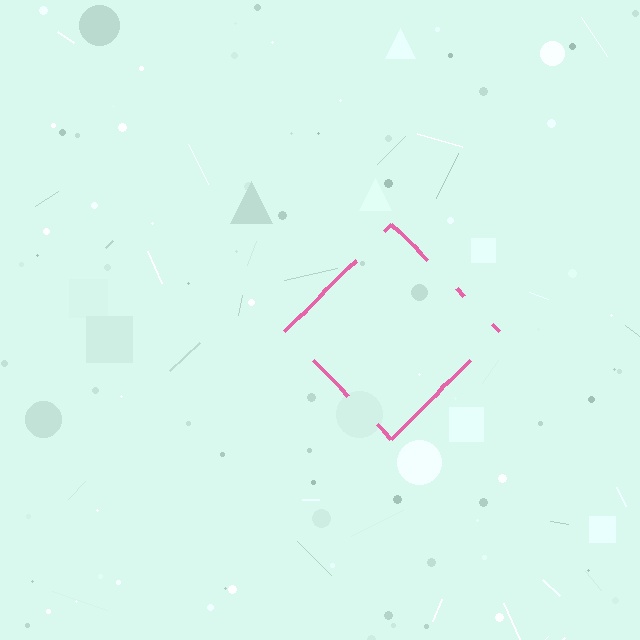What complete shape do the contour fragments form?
The contour fragments form a diamond.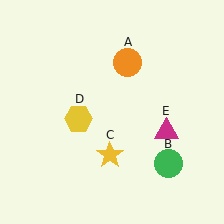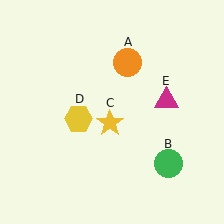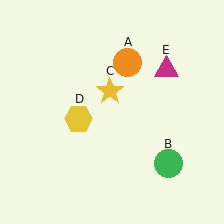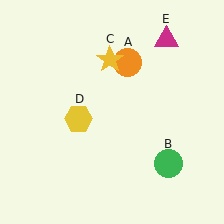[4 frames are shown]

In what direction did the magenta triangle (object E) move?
The magenta triangle (object E) moved up.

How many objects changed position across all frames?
2 objects changed position: yellow star (object C), magenta triangle (object E).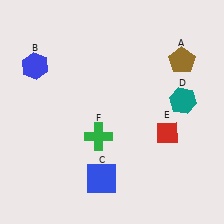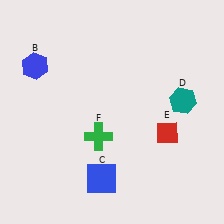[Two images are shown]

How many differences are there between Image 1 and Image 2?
There is 1 difference between the two images.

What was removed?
The brown pentagon (A) was removed in Image 2.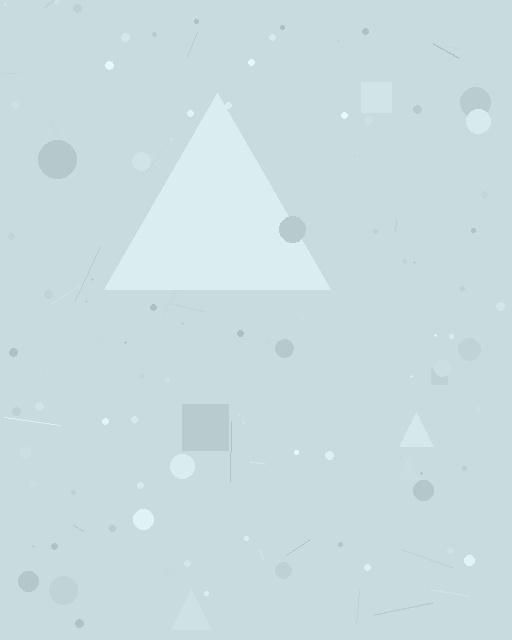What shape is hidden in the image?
A triangle is hidden in the image.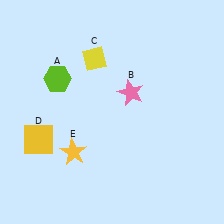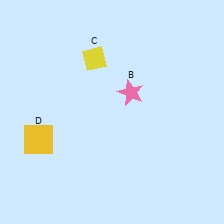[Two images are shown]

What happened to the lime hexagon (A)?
The lime hexagon (A) was removed in Image 2. It was in the top-left area of Image 1.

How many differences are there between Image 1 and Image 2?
There are 2 differences between the two images.